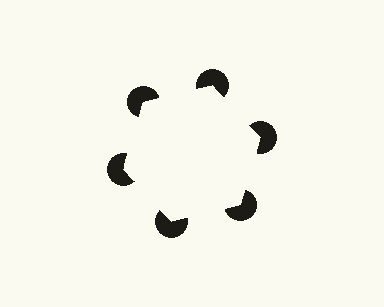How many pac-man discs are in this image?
There are 6 — one at each vertex of the illusory hexagon.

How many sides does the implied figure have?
6 sides.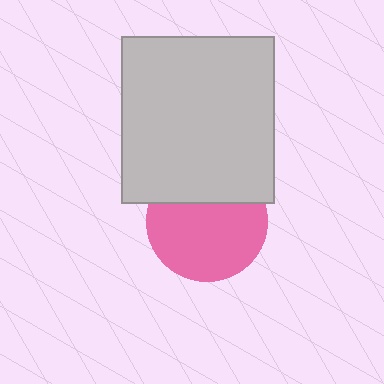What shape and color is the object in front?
The object in front is a light gray rectangle.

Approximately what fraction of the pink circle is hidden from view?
Roughly 31% of the pink circle is hidden behind the light gray rectangle.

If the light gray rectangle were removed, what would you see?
You would see the complete pink circle.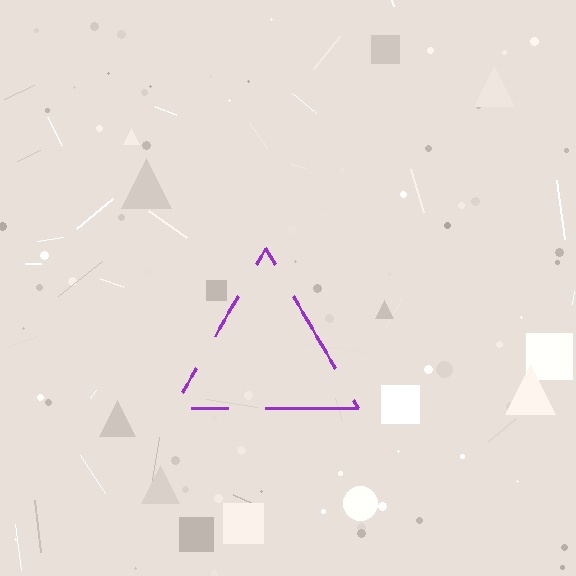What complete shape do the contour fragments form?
The contour fragments form a triangle.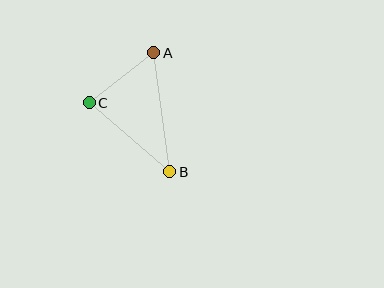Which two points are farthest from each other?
Points A and B are farthest from each other.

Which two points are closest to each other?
Points A and C are closest to each other.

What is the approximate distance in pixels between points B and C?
The distance between B and C is approximately 106 pixels.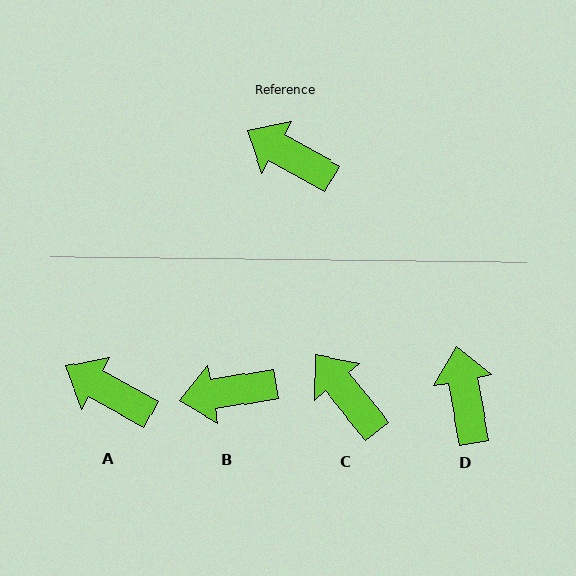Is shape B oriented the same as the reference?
No, it is off by about 40 degrees.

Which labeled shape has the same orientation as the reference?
A.